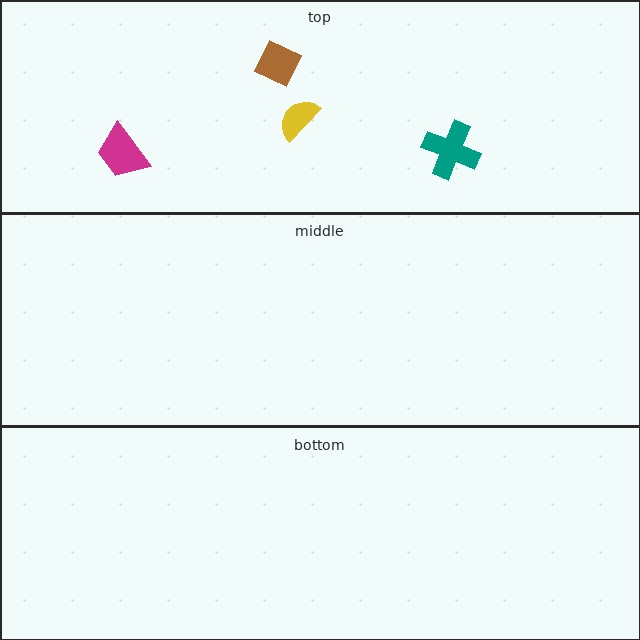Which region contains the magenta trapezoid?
The top region.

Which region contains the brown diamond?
The top region.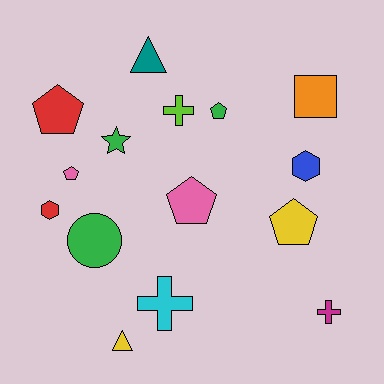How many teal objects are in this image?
There is 1 teal object.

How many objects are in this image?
There are 15 objects.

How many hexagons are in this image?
There are 2 hexagons.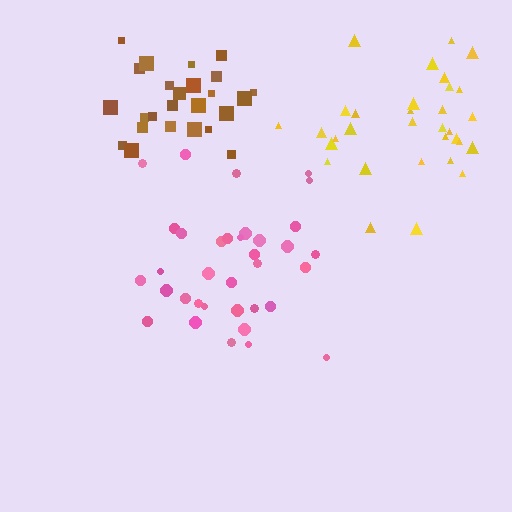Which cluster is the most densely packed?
Brown.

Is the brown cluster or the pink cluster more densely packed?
Brown.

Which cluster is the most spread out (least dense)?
Yellow.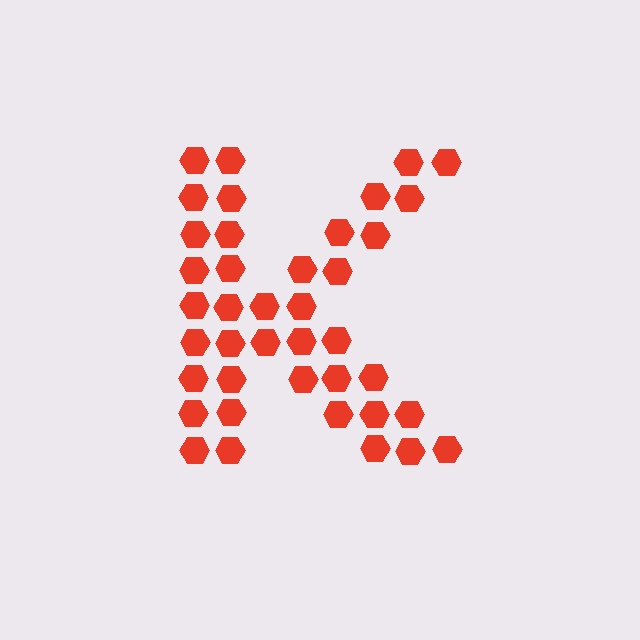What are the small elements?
The small elements are hexagons.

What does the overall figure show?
The overall figure shows the letter K.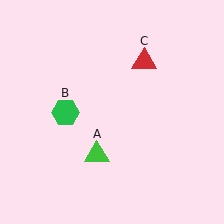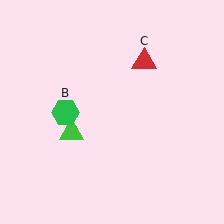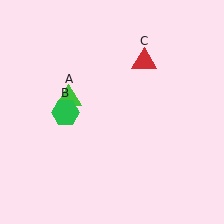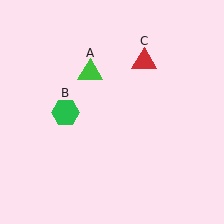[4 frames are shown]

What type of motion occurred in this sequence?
The green triangle (object A) rotated clockwise around the center of the scene.